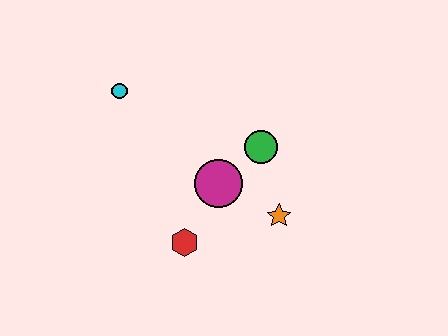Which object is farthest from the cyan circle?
The orange star is farthest from the cyan circle.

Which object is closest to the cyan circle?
The magenta circle is closest to the cyan circle.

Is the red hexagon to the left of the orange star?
Yes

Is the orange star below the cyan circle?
Yes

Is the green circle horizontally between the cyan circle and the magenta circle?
No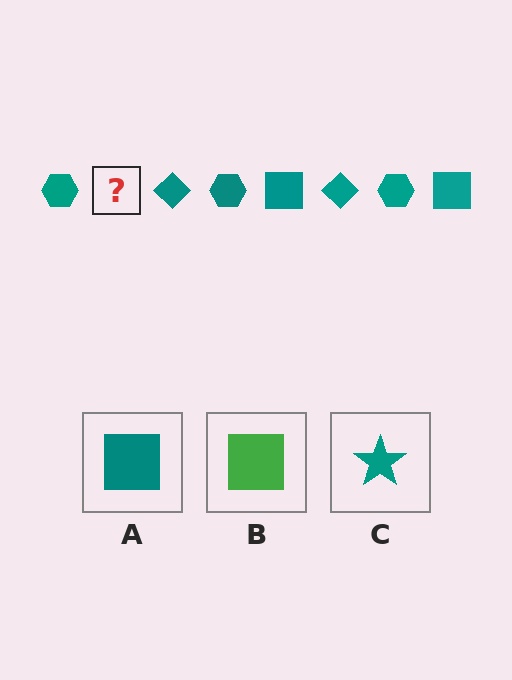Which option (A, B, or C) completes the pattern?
A.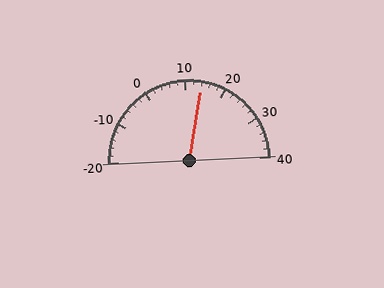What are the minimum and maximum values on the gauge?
The gauge ranges from -20 to 40.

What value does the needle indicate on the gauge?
The needle indicates approximately 14.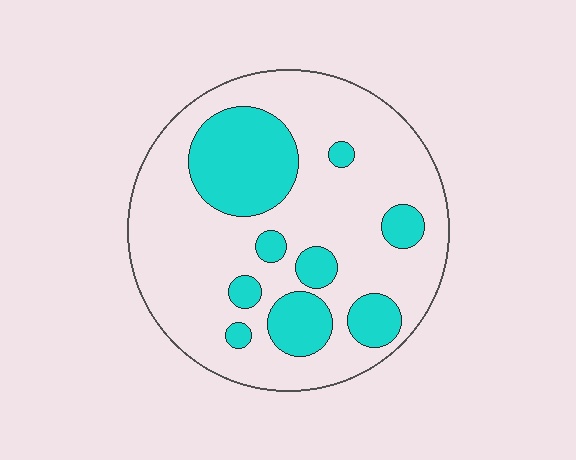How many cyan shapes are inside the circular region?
9.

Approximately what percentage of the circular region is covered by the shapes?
Approximately 25%.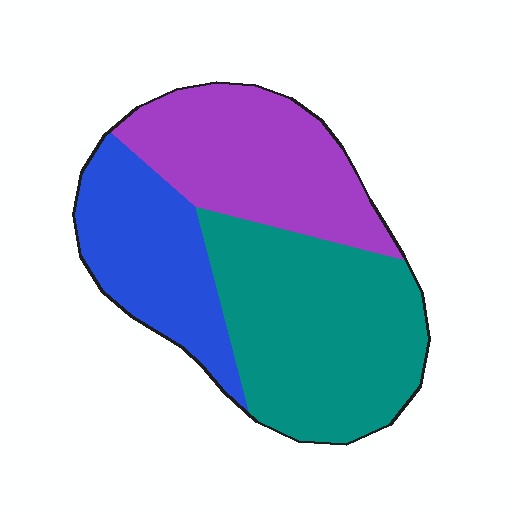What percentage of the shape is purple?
Purple covers 32% of the shape.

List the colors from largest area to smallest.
From largest to smallest: teal, purple, blue.